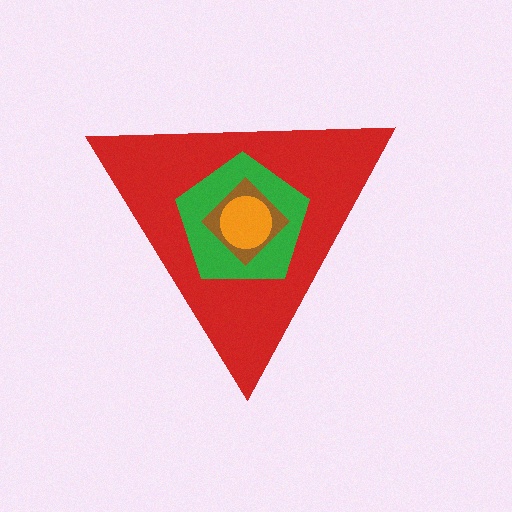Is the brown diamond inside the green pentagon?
Yes.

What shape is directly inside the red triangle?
The green pentagon.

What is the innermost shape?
The orange circle.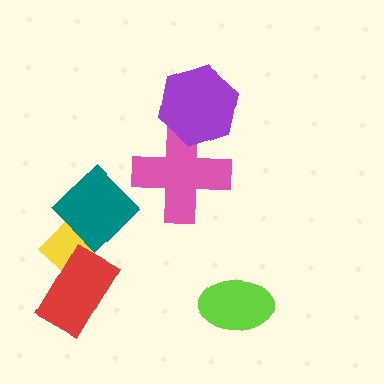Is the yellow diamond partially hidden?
Yes, it is partially covered by another shape.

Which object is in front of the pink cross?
The purple hexagon is in front of the pink cross.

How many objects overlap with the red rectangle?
1 object overlaps with the red rectangle.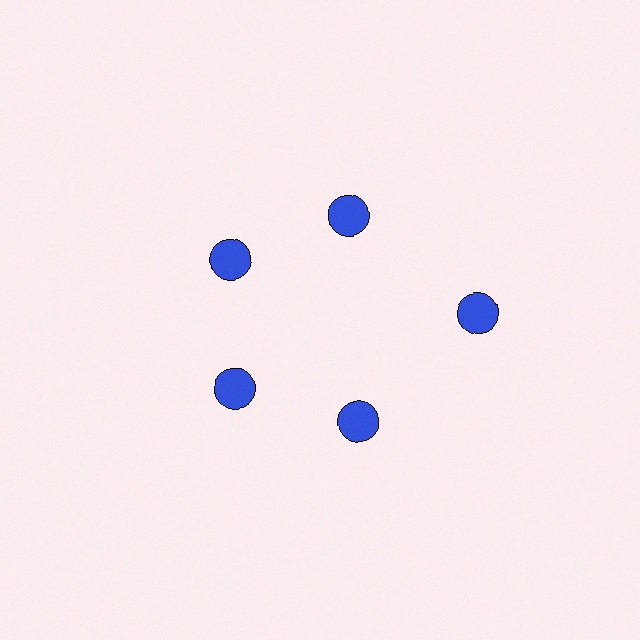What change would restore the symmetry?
The symmetry would be restored by moving it inward, back onto the ring so that all 5 circles sit at equal angles and equal distance from the center.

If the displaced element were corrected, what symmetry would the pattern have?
It would have 5-fold rotational symmetry — the pattern would map onto itself every 72 degrees.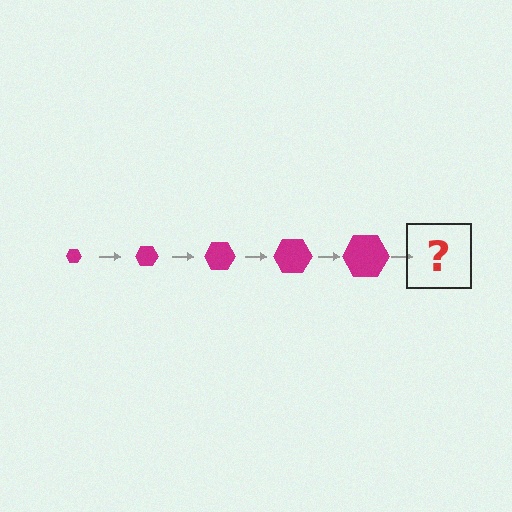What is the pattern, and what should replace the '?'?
The pattern is that the hexagon gets progressively larger each step. The '?' should be a magenta hexagon, larger than the previous one.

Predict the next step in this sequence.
The next step is a magenta hexagon, larger than the previous one.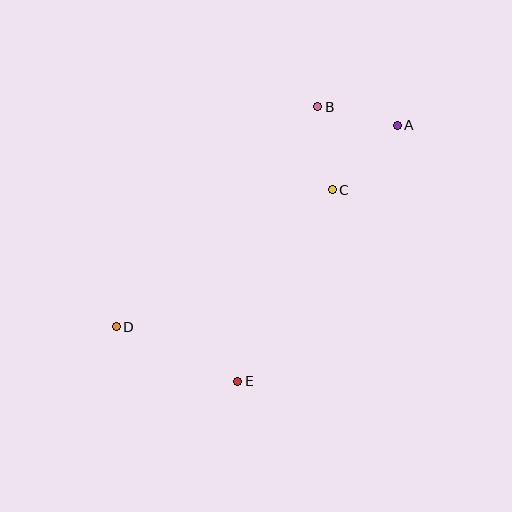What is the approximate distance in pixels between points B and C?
The distance between B and C is approximately 84 pixels.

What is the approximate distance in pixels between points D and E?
The distance between D and E is approximately 133 pixels.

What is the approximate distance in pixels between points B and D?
The distance between B and D is approximately 298 pixels.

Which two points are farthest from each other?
Points A and D are farthest from each other.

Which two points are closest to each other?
Points A and B are closest to each other.